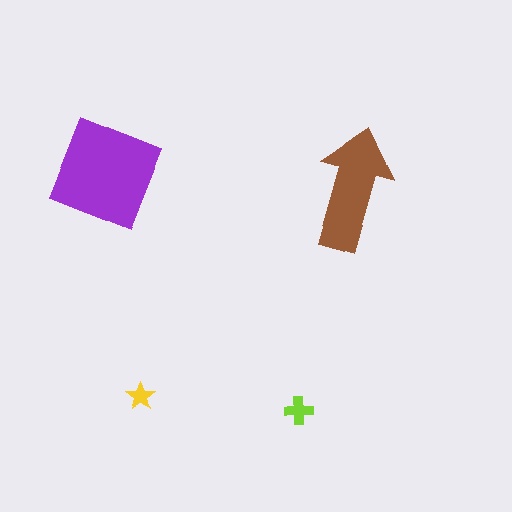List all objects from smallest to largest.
The yellow star, the lime cross, the brown arrow, the purple diamond.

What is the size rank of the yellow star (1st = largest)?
4th.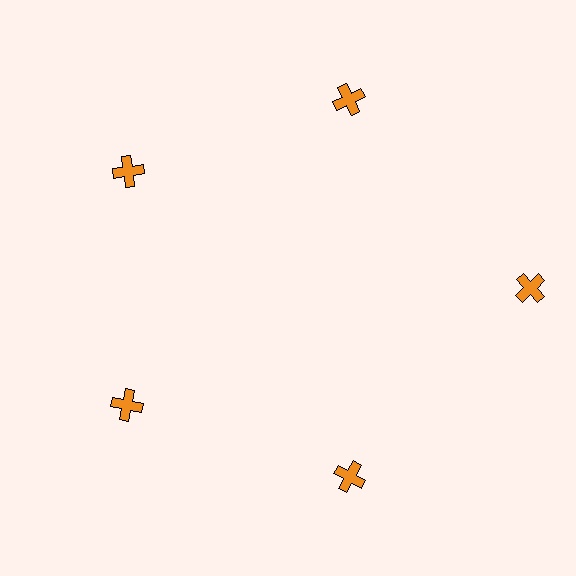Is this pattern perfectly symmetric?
No. The 5 orange crosses are arranged in a ring, but one element near the 3 o'clock position is pushed outward from the center, breaking the 5-fold rotational symmetry.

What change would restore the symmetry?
The symmetry would be restored by moving it inward, back onto the ring so that all 5 crosses sit at equal angles and equal distance from the center.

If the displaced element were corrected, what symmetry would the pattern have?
It would have 5-fold rotational symmetry — the pattern would map onto itself every 72 degrees.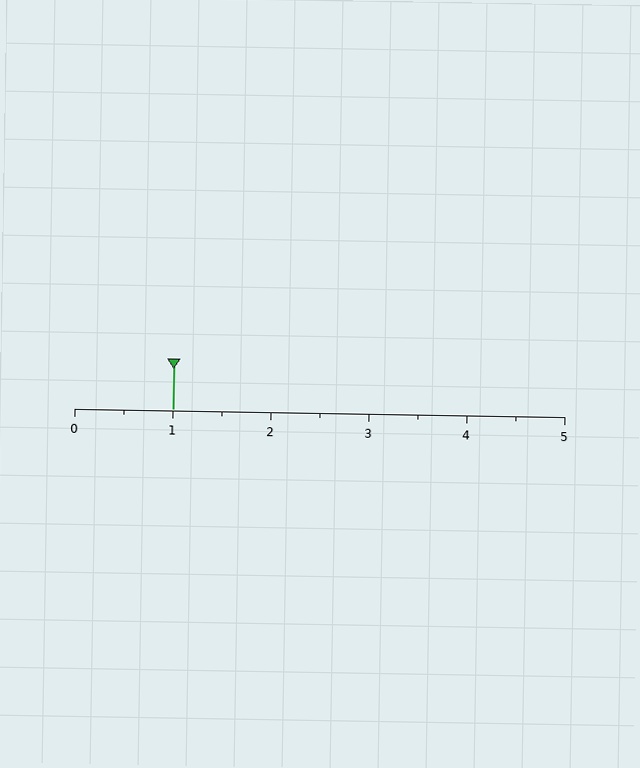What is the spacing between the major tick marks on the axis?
The major ticks are spaced 1 apart.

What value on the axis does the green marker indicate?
The marker indicates approximately 1.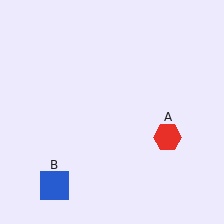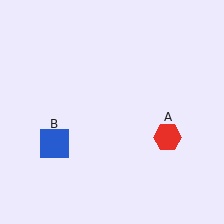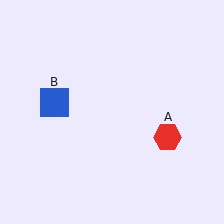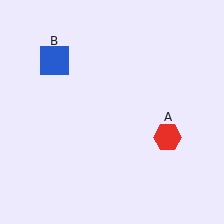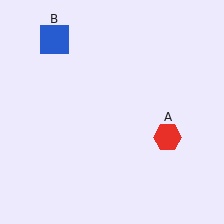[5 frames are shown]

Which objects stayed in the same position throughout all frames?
Red hexagon (object A) remained stationary.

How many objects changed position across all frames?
1 object changed position: blue square (object B).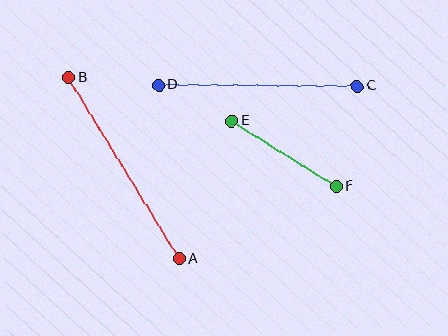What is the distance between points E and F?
The distance is approximately 123 pixels.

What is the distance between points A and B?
The distance is approximately 212 pixels.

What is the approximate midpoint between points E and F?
The midpoint is at approximately (284, 154) pixels.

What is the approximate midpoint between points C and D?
The midpoint is at approximately (258, 86) pixels.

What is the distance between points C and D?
The distance is approximately 199 pixels.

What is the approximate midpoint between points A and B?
The midpoint is at approximately (124, 168) pixels.